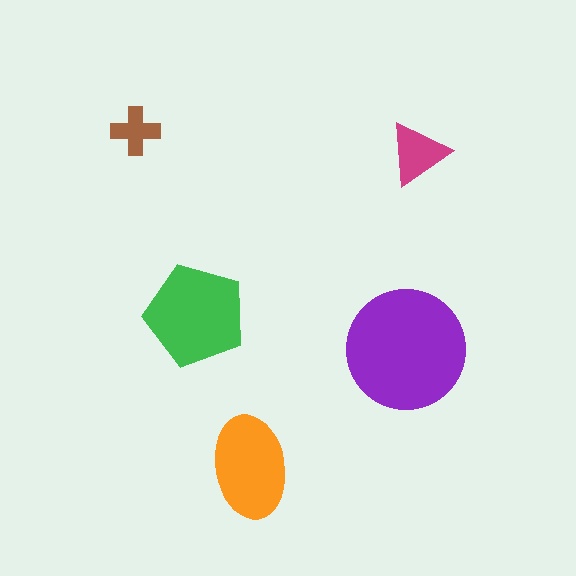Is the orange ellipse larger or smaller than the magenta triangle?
Larger.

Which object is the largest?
The purple circle.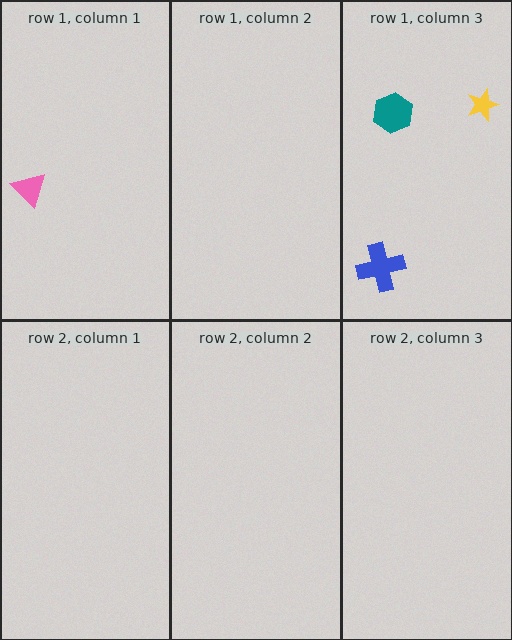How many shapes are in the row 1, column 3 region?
3.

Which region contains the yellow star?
The row 1, column 3 region.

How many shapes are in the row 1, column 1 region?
1.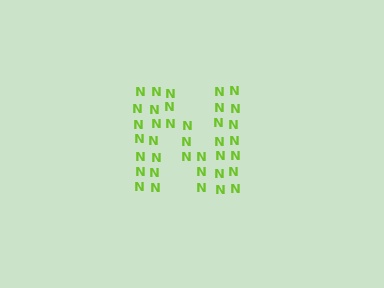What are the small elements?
The small elements are letter N's.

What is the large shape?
The large shape is the letter N.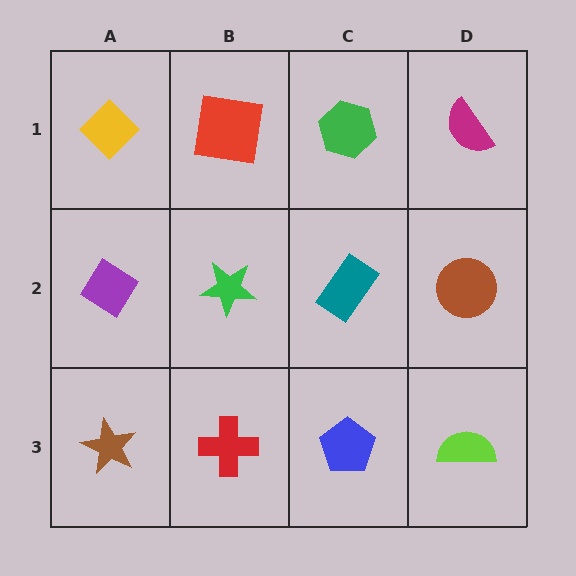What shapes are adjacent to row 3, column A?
A purple diamond (row 2, column A), a red cross (row 3, column B).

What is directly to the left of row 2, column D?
A teal rectangle.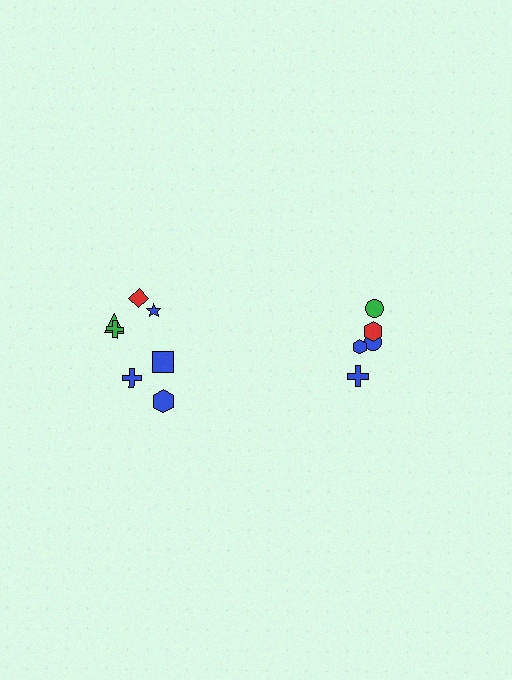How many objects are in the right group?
There are 5 objects.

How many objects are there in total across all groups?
There are 12 objects.